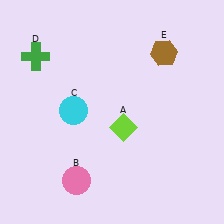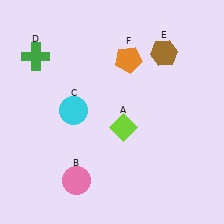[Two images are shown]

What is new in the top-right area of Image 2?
An orange pentagon (F) was added in the top-right area of Image 2.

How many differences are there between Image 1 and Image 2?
There is 1 difference between the two images.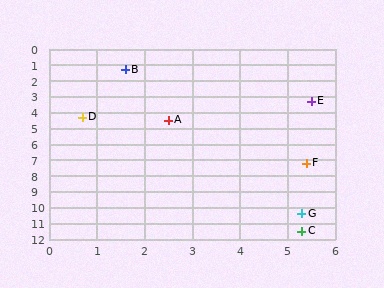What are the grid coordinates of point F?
Point F is at approximately (5.4, 7.2).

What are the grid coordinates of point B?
Point B is at approximately (1.6, 1.3).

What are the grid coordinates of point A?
Point A is at approximately (2.5, 4.5).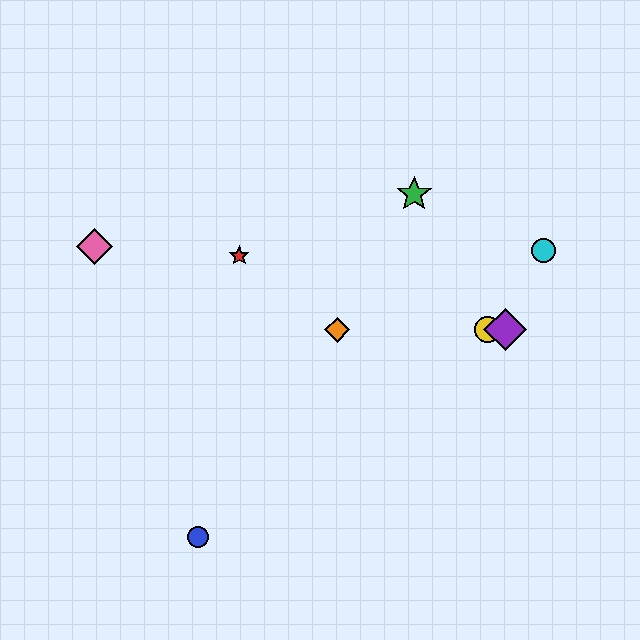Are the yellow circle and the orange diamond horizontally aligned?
Yes, both are at y≈330.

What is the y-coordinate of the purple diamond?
The purple diamond is at y≈330.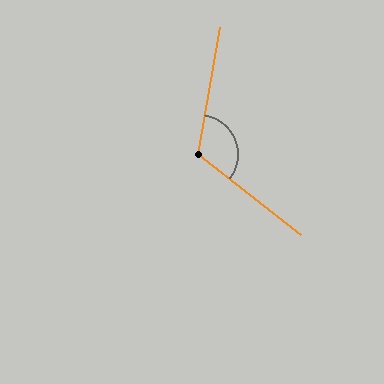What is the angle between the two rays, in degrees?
Approximately 118 degrees.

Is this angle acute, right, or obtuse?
It is obtuse.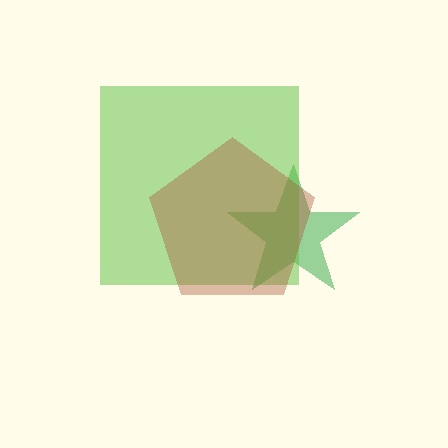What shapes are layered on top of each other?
The layered shapes are: a green star, a lime square, a brown pentagon.